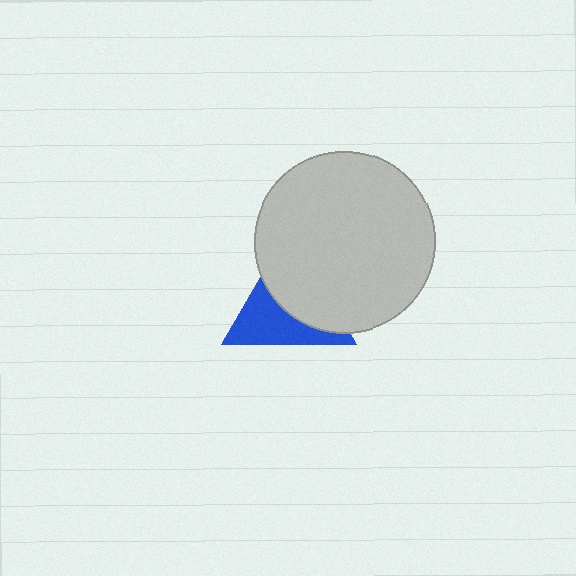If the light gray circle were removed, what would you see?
You would see the complete blue triangle.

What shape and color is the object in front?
The object in front is a light gray circle.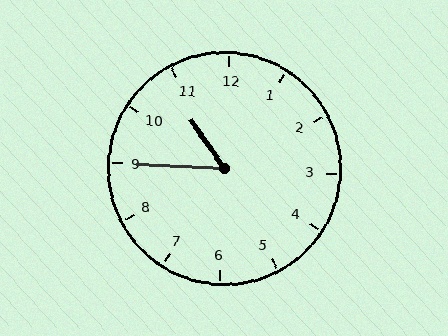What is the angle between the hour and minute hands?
Approximately 52 degrees.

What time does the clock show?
10:45.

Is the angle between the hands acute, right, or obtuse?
It is acute.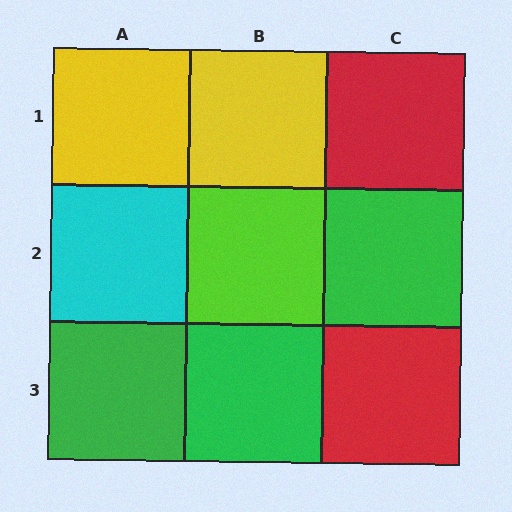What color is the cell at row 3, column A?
Green.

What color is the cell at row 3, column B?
Green.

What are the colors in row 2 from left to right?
Cyan, lime, green.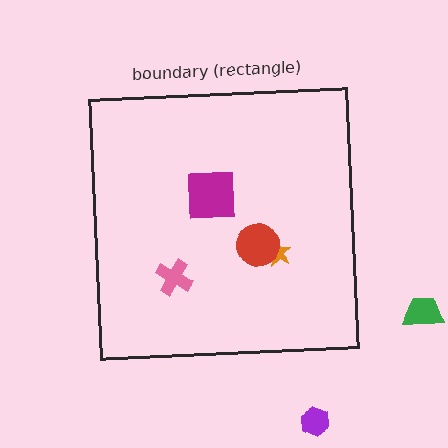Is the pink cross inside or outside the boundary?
Inside.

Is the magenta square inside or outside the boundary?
Inside.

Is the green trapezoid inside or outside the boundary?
Outside.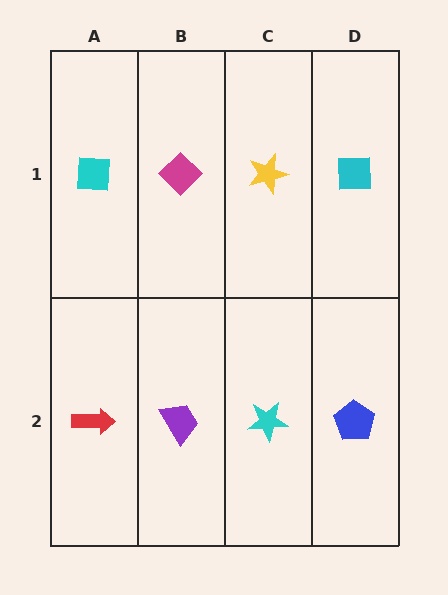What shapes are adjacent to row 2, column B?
A magenta diamond (row 1, column B), a red arrow (row 2, column A), a cyan star (row 2, column C).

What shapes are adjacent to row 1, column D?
A blue pentagon (row 2, column D), a yellow star (row 1, column C).